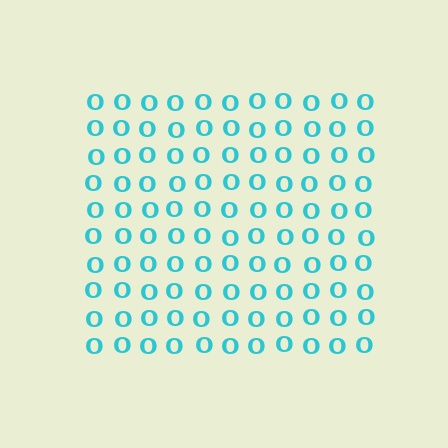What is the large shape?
The large shape is a square.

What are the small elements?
The small elements are letter O's.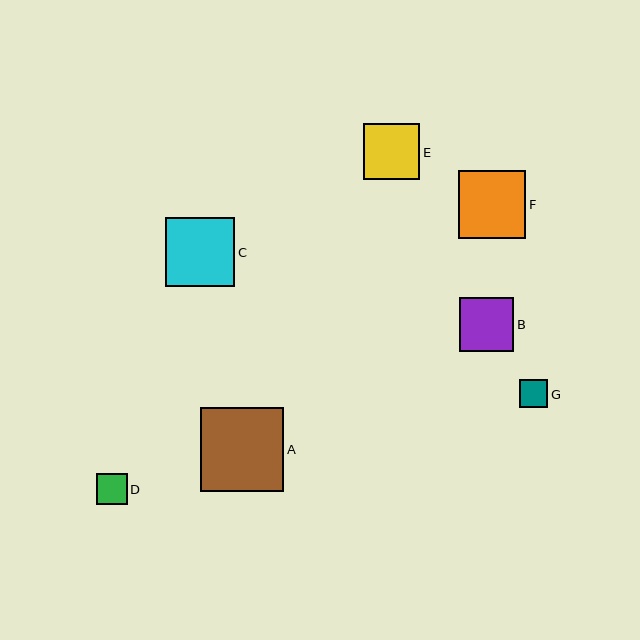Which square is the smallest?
Square G is the smallest with a size of approximately 28 pixels.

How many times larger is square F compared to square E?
Square F is approximately 1.2 times the size of square E.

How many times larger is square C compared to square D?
Square C is approximately 2.2 times the size of square D.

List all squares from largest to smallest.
From largest to smallest: A, C, F, E, B, D, G.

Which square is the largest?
Square A is the largest with a size of approximately 83 pixels.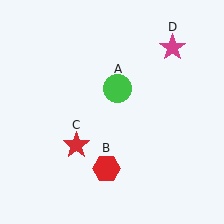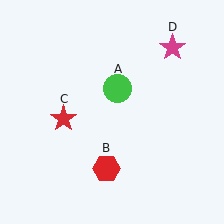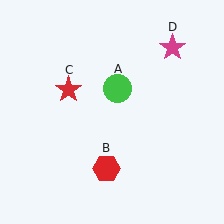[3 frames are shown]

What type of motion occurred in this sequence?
The red star (object C) rotated clockwise around the center of the scene.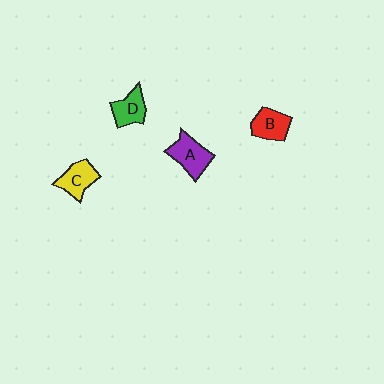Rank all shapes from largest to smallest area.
From largest to smallest: A (purple), B (red), C (yellow), D (green).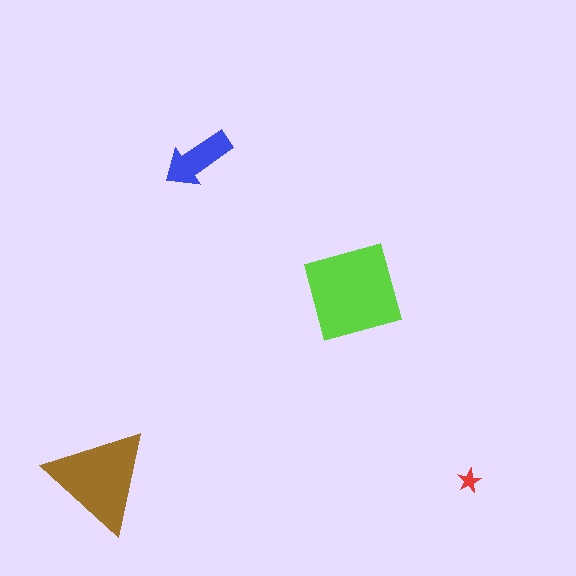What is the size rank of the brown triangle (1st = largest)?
2nd.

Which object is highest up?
The blue arrow is topmost.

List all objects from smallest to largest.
The red star, the blue arrow, the brown triangle, the lime diamond.